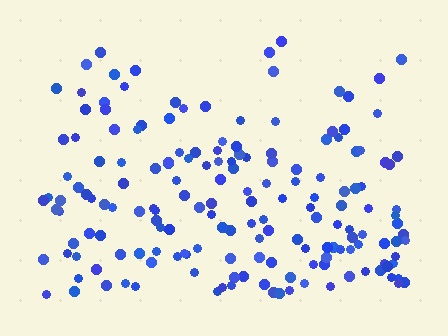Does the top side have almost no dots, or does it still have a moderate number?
Still a moderate number, just noticeably fewer than the bottom.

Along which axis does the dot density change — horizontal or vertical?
Vertical.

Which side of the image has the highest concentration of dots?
The bottom.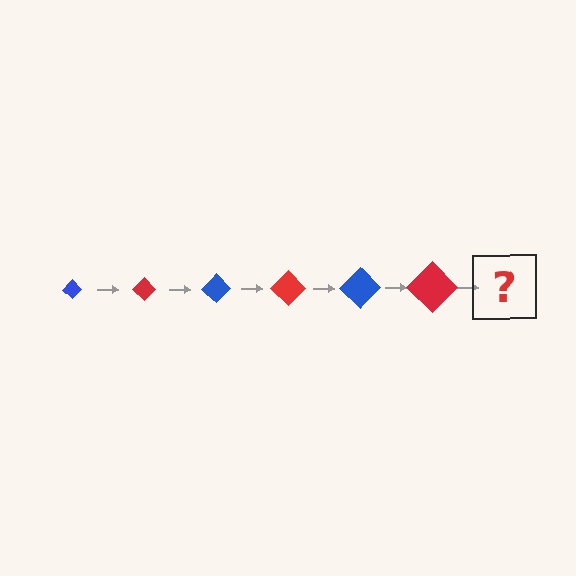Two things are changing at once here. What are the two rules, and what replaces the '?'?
The two rules are that the diamond grows larger each step and the color cycles through blue and red. The '?' should be a blue diamond, larger than the previous one.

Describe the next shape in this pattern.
It should be a blue diamond, larger than the previous one.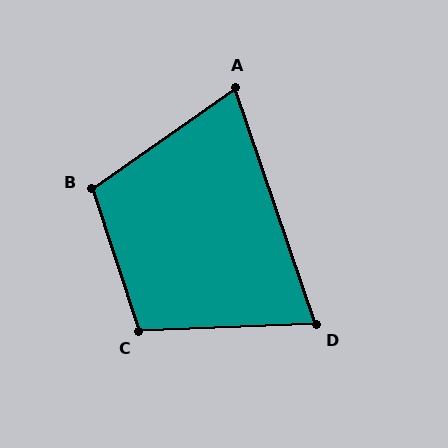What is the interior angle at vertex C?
Approximately 106 degrees (obtuse).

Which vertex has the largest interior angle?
B, at approximately 107 degrees.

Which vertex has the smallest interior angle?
D, at approximately 73 degrees.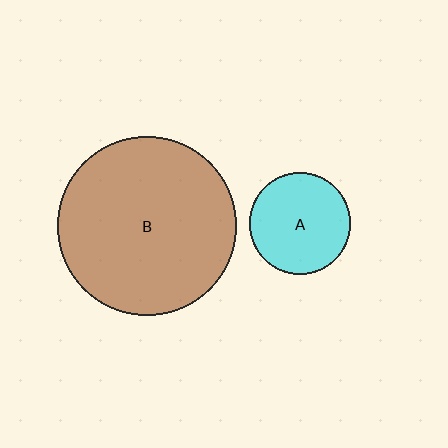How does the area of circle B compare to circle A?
Approximately 3.1 times.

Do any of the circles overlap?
No, none of the circles overlap.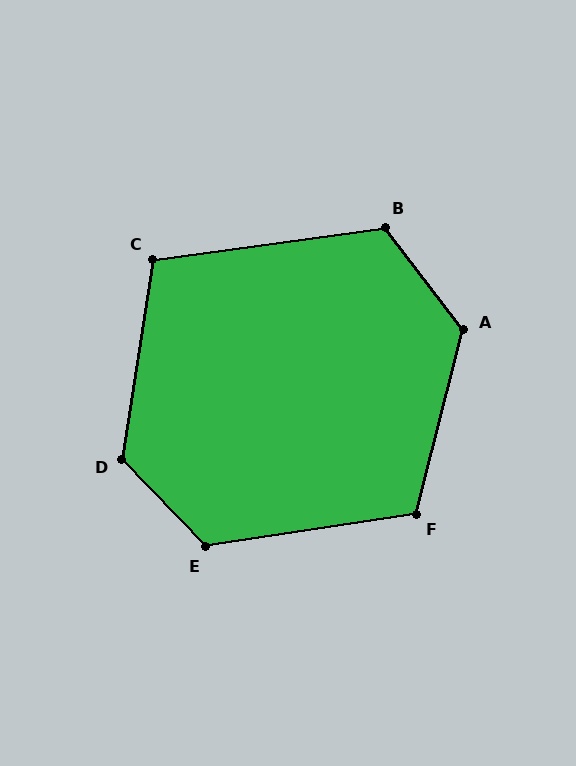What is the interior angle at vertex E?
Approximately 125 degrees (obtuse).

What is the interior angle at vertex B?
Approximately 120 degrees (obtuse).